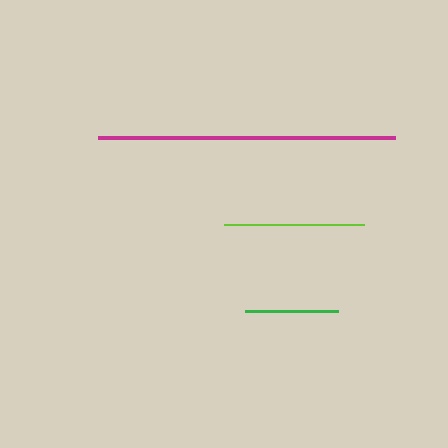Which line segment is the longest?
The magenta line is the longest at approximately 297 pixels.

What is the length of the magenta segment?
The magenta segment is approximately 297 pixels long.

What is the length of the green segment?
The green segment is approximately 93 pixels long.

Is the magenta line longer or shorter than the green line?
The magenta line is longer than the green line.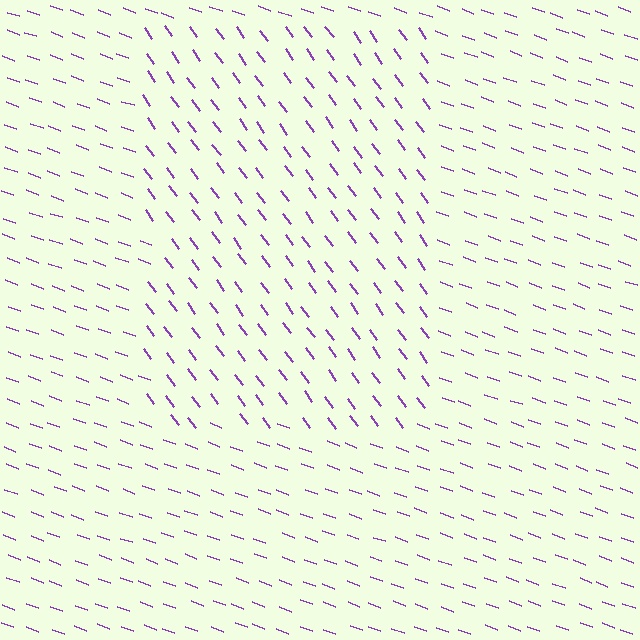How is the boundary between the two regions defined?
The boundary is defined purely by a change in line orientation (approximately 34 degrees difference). All lines are the same color and thickness.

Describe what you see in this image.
The image is filled with small purple line segments. A rectangle region in the image has lines oriented differently from the surrounding lines, creating a visible texture boundary.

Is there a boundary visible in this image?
Yes, there is a texture boundary formed by a change in line orientation.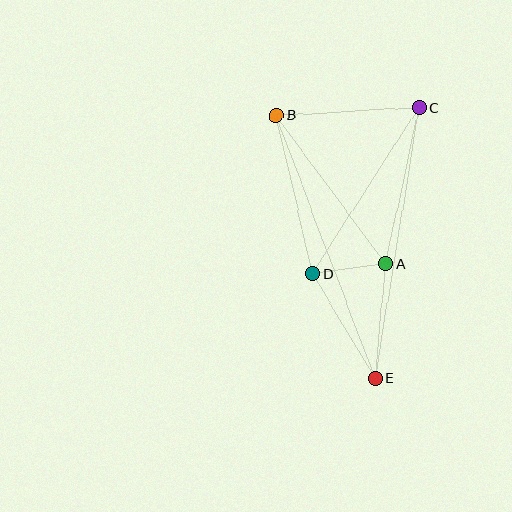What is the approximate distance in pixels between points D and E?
The distance between D and E is approximately 122 pixels.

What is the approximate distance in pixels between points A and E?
The distance between A and E is approximately 115 pixels.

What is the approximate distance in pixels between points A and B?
The distance between A and B is approximately 184 pixels.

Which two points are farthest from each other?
Points B and E are farthest from each other.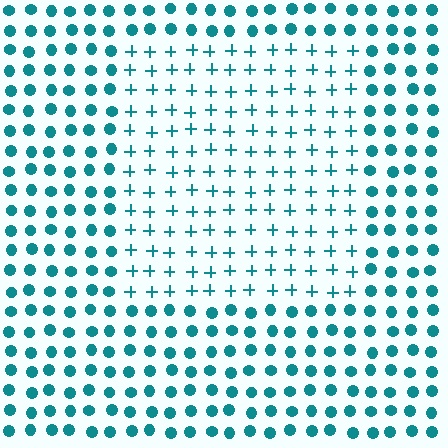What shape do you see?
I see a rectangle.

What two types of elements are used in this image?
The image uses plus signs inside the rectangle region and circles outside it.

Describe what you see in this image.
The image is filled with small teal elements arranged in a uniform grid. A rectangle-shaped region contains plus signs, while the surrounding area contains circles. The boundary is defined purely by the change in element shape.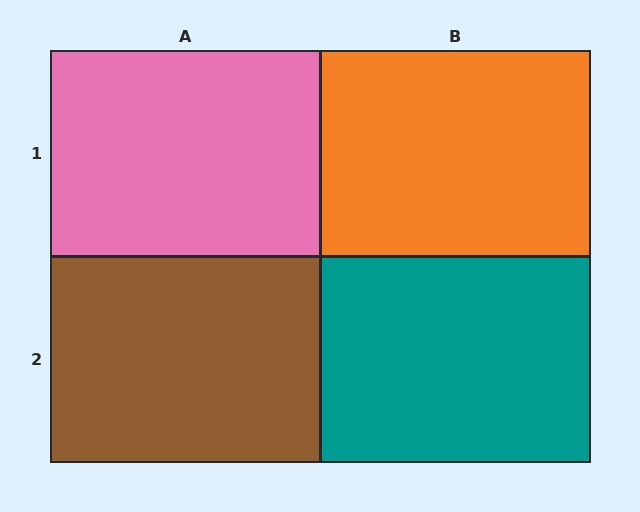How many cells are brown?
1 cell is brown.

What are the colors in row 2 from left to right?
Brown, teal.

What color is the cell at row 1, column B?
Orange.